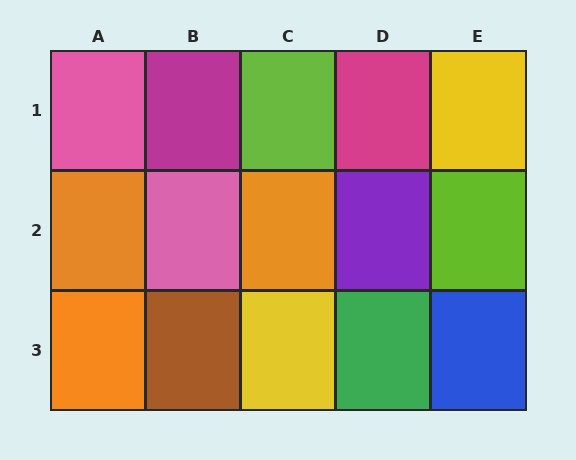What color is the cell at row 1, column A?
Pink.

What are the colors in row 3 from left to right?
Orange, brown, yellow, green, blue.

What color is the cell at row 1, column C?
Lime.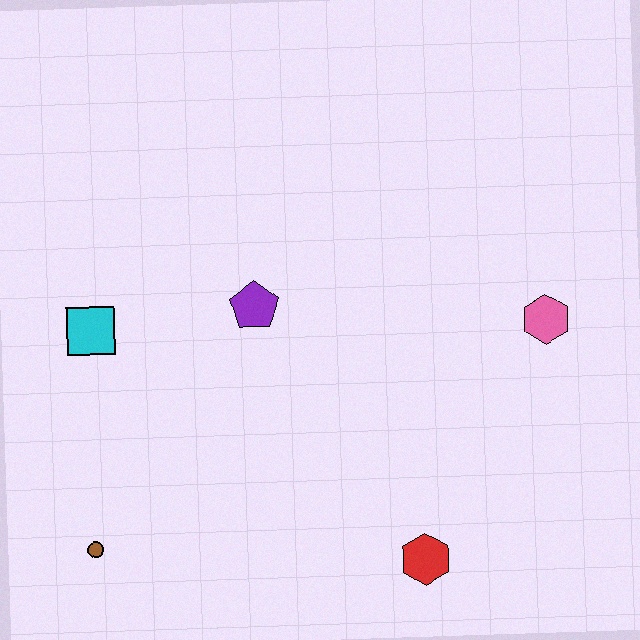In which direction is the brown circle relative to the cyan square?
The brown circle is below the cyan square.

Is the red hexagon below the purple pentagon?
Yes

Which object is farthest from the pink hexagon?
The brown circle is farthest from the pink hexagon.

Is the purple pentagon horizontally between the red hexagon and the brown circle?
Yes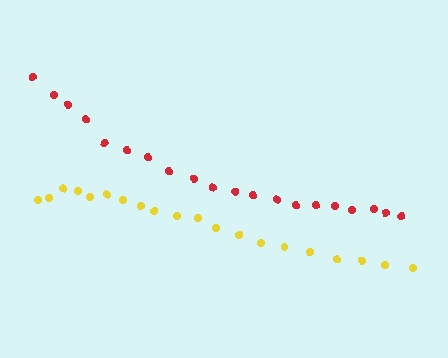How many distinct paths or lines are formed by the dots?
There are 2 distinct paths.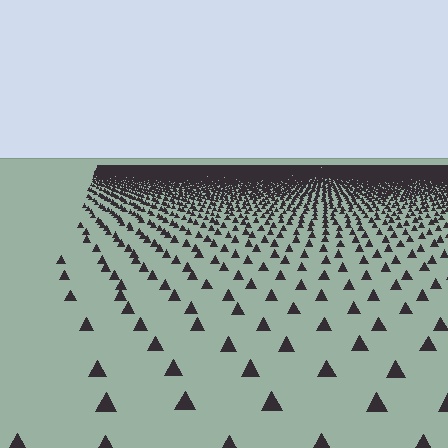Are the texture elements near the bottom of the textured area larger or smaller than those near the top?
Larger. Near the bottom, elements are closer to the viewer and appear at a bigger on-screen size.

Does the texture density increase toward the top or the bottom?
Density increases toward the top.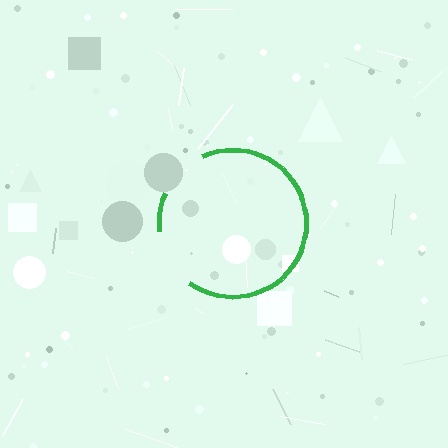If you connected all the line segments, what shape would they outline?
They would outline a circle.